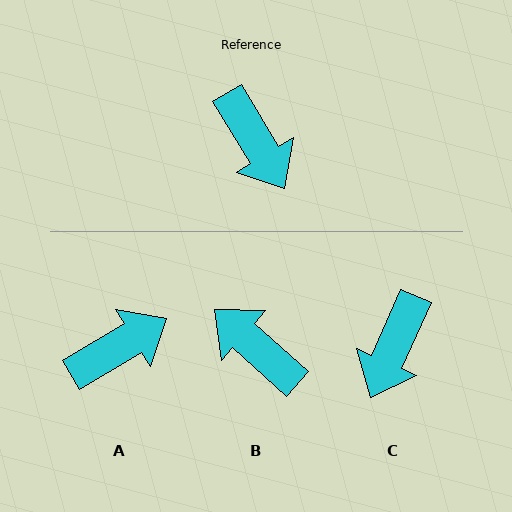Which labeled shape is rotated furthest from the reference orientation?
B, about 163 degrees away.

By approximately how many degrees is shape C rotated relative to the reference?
Approximately 55 degrees clockwise.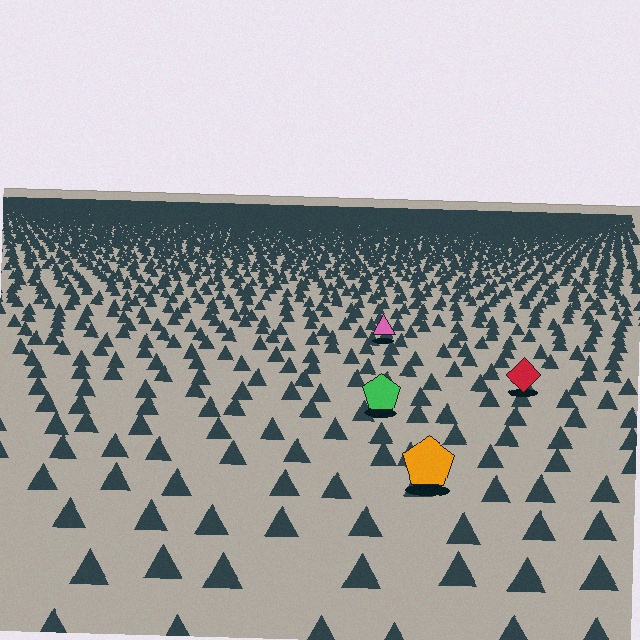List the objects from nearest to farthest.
From nearest to farthest: the orange pentagon, the green pentagon, the red diamond, the pink triangle.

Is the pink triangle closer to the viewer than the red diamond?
No. The red diamond is closer — you can tell from the texture gradient: the ground texture is coarser near it.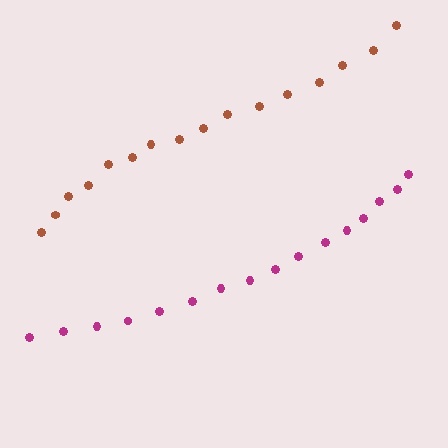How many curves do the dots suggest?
There are 2 distinct paths.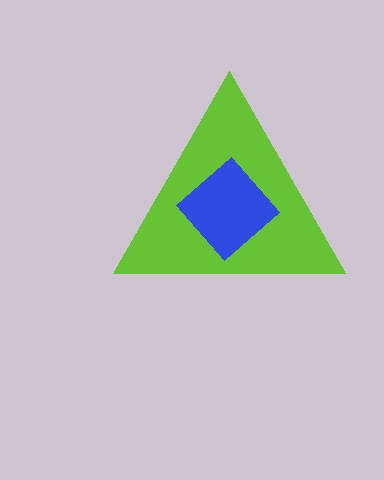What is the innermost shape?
The blue diamond.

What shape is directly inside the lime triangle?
The blue diamond.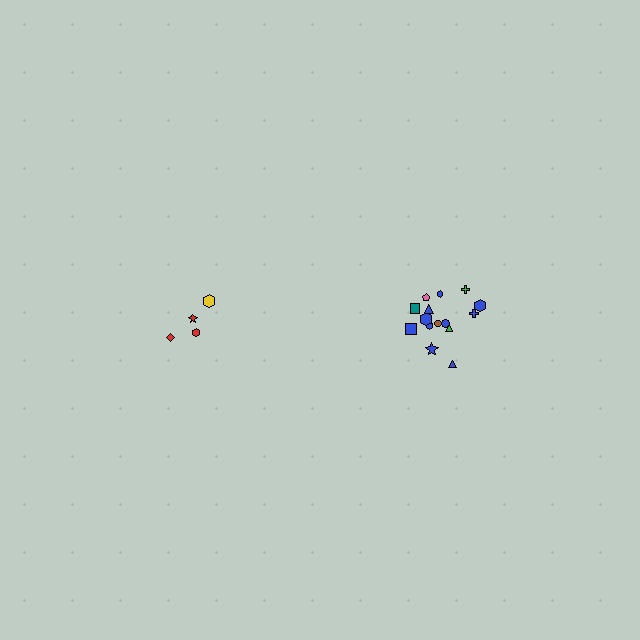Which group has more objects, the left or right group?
The right group.